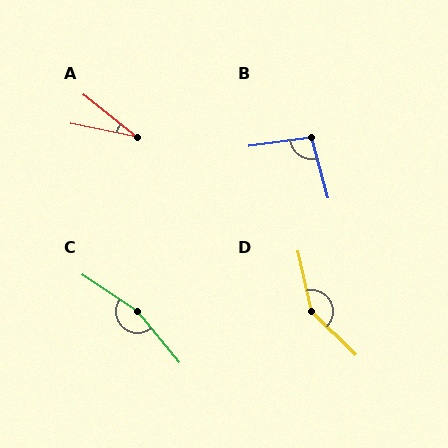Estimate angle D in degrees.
Approximately 147 degrees.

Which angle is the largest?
C, at approximately 163 degrees.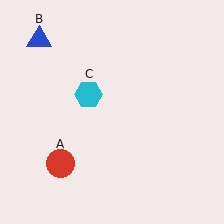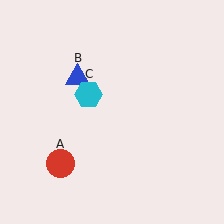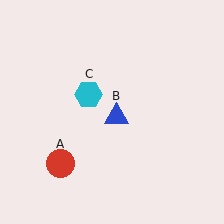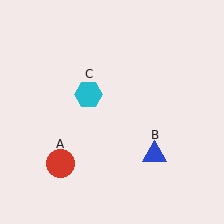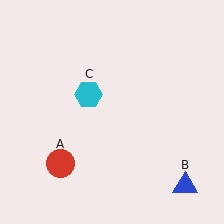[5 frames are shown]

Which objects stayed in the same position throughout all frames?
Red circle (object A) and cyan hexagon (object C) remained stationary.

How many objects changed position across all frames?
1 object changed position: blue triangle (object B).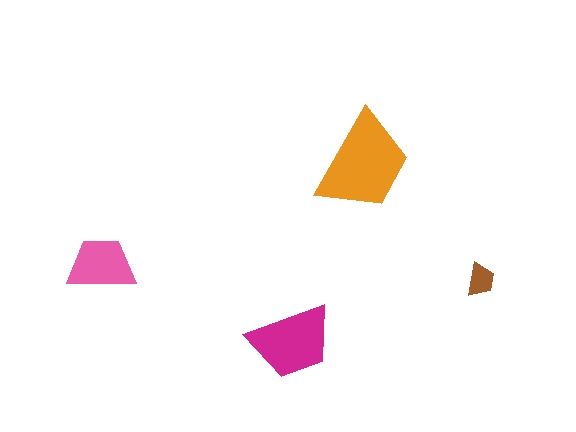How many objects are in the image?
There are 4 objects in the image.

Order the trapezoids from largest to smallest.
the orange one, the magenta one, the pink one, the brown one.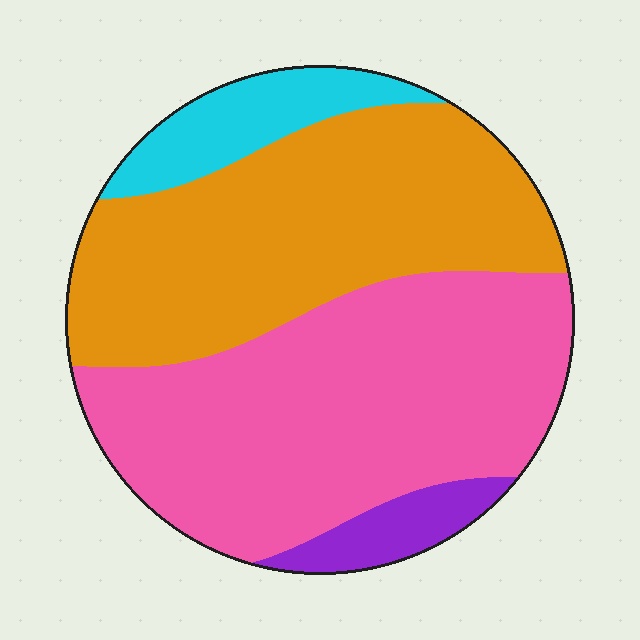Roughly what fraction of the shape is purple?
Purple takes up less than a sixth of the shape.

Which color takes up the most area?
Pink, at roughly 45%.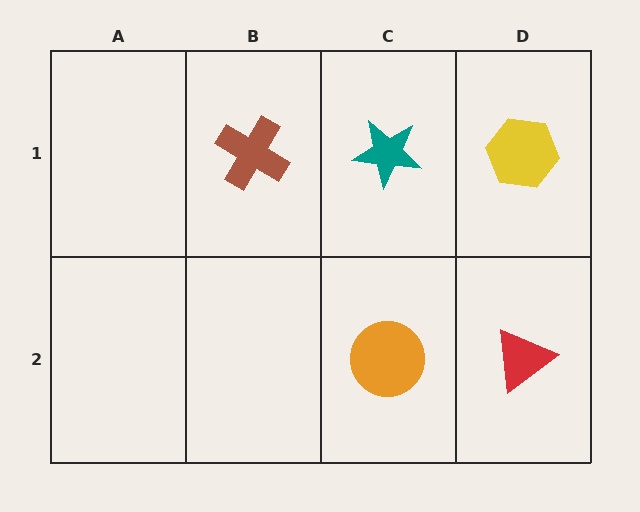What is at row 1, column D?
A yellow hexagon.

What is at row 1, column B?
A brown cross.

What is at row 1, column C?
A teal star.